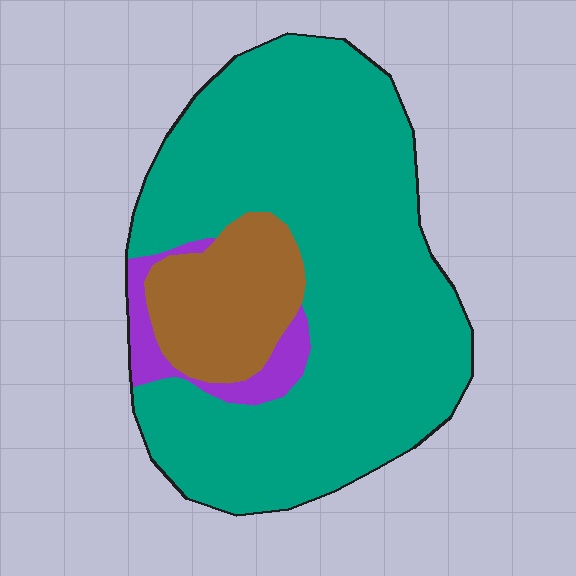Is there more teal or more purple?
Teal.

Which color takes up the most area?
Teal, at roughly 80%.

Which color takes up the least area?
Purple, at roughly 5%.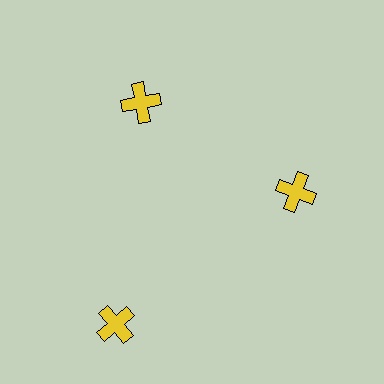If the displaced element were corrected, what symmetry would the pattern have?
It would have 3-fold rotational symmetry — the pattern would map onto itself every 120 degrees.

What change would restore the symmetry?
The symmetry would be restored by moving it inward, back onto the ring so that all 3 crosses sit at equal angles and equal distance from the center.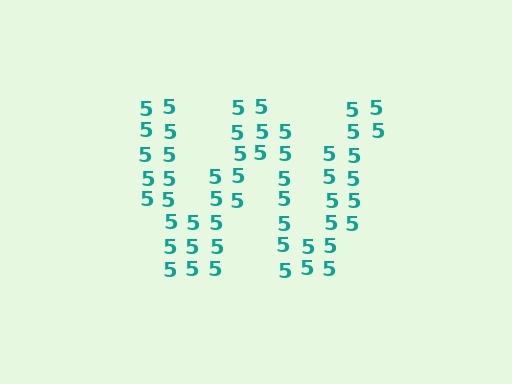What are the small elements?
The small elements are digit 5's.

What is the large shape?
The large shape is the letter W.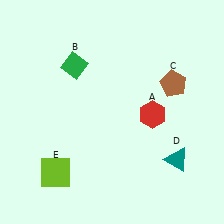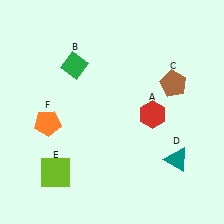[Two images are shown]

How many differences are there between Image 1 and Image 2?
There is 1 difference between the two images.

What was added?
An orange pentagon (F) was added in Image 2.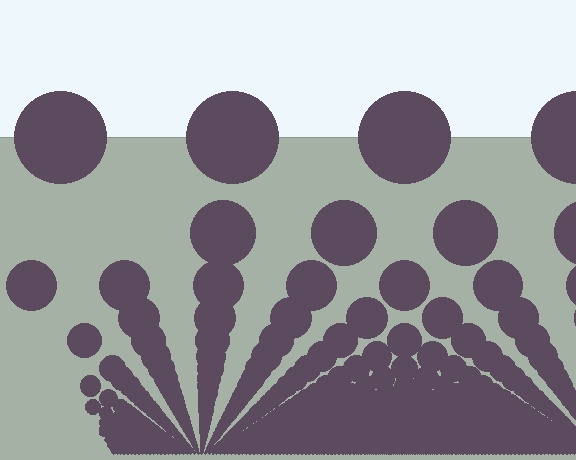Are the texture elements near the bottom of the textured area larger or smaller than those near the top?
Smaller. The gradient is inverted — elements near the bottom are smaller and denser.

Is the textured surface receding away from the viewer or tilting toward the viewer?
The surface appears to tilt toward the viewer. Texture elements get larger and sparser toward the top.